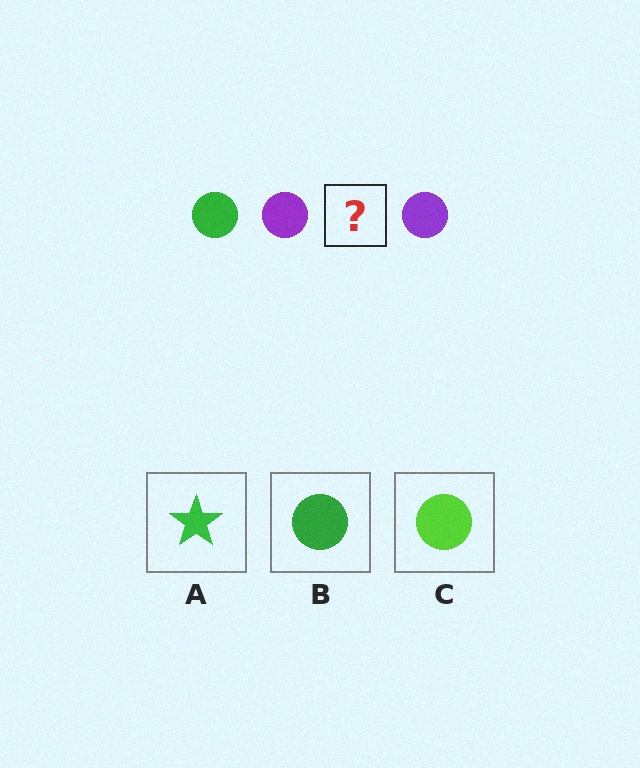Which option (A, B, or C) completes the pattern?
B.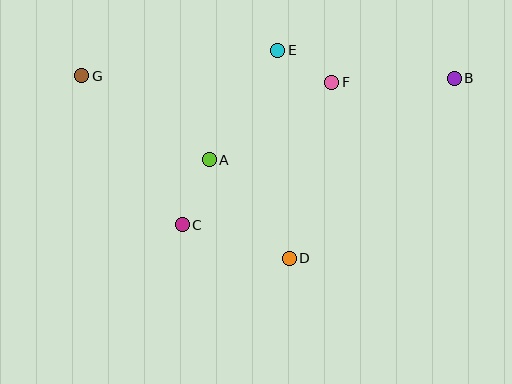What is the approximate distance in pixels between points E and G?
The distance between E and G is approximately 198 pixels.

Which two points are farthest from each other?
Points B and G are farthest from each other.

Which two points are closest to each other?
Points E and F are closest to each other.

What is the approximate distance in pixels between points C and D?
The distance between C and D is approximately 112 pixels.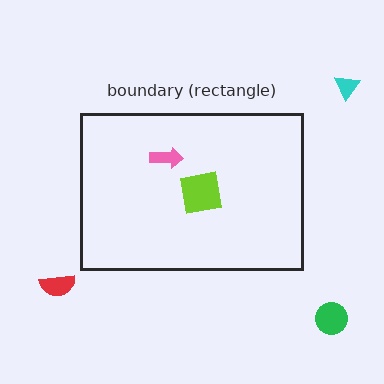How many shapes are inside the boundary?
2 inside, 3 outside.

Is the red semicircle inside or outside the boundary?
Outside.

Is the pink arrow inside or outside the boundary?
Inside.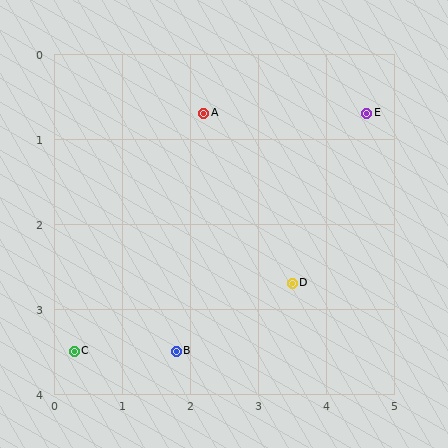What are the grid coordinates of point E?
Point E is at approximately (4.6, 0.7).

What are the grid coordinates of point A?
Point A is at approximately (2.2, 0.7).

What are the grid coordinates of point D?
Point D is at approximately (3.5, 2.7).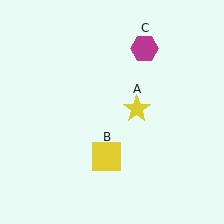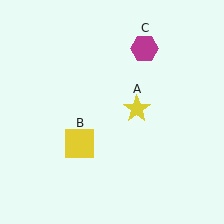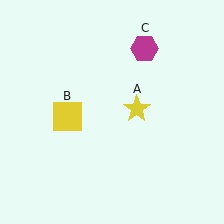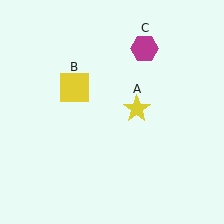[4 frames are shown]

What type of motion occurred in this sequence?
The yellow square (object B) rotated clockwise around the center of the scene.